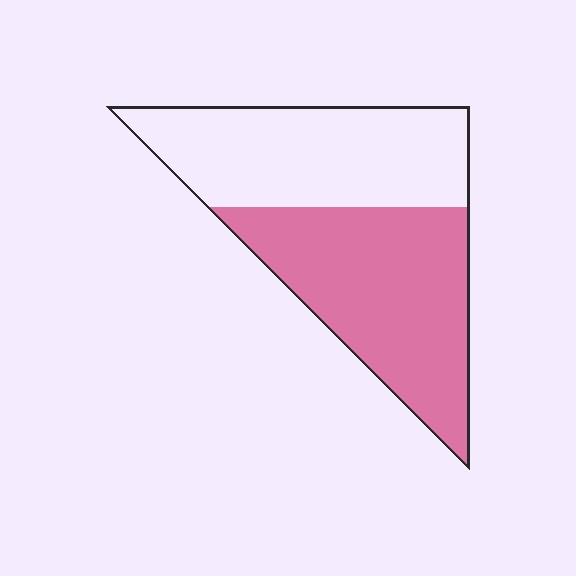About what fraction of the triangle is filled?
About one half (1/2).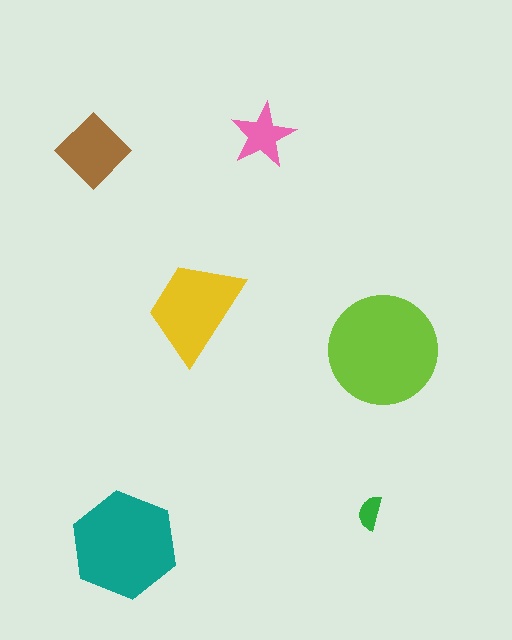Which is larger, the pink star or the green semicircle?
The pink star.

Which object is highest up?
The pink star is topmost.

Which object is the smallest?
The green semicircle.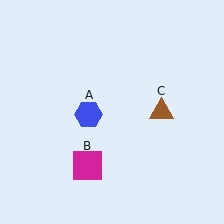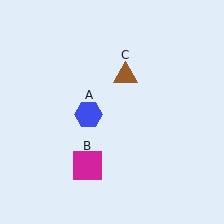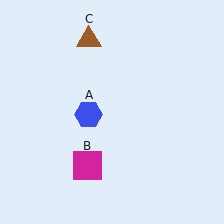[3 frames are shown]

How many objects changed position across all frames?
1 object changed position: brown triangle (object C).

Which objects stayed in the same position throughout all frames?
Blue hexagon (object A) and magenta square (object B) remained stationary.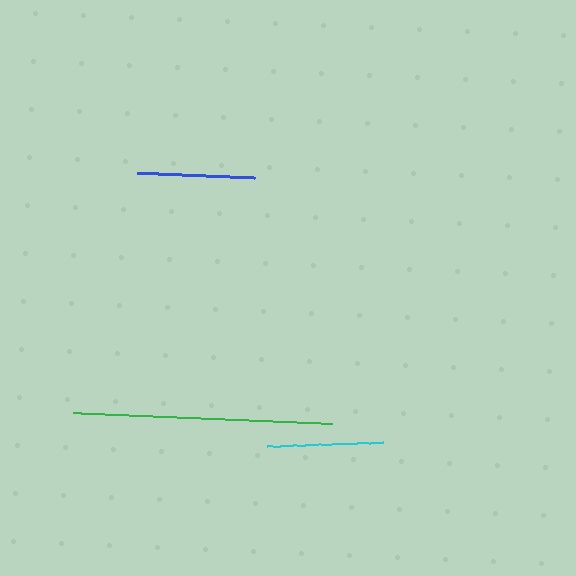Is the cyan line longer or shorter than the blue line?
The blue line is longer than the cyan line.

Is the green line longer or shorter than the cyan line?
The green line is longer than the cyan line.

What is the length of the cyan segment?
The cyan segment is approximately 115 pixels long.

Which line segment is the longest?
The green line is the longest at approximately 260 pixels.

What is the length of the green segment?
The green segment is approximately 260 pixels long.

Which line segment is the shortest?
The cyan line is the shortest at approximately 115 pixels.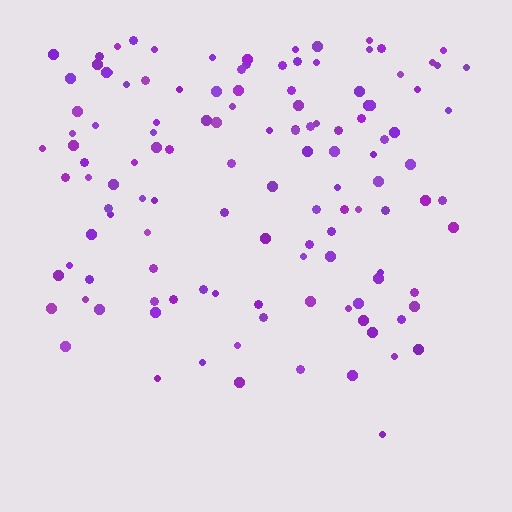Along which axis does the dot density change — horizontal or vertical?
Vertical.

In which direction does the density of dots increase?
From bottom to top, with the top side densest.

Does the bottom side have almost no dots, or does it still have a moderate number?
Still a moderate number, just noticeably fewer than the top.